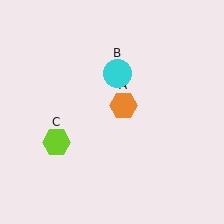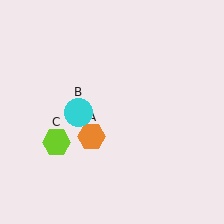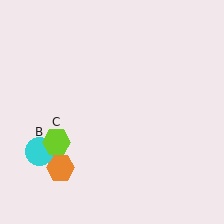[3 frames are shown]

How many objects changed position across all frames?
2 objects changed position: orange hexagon (object A), cyan circle (object B).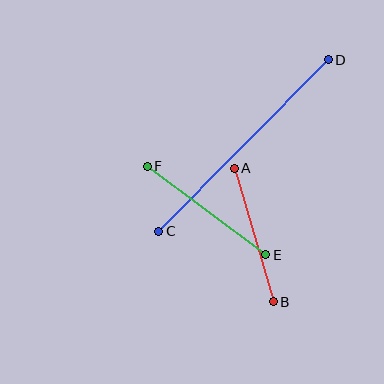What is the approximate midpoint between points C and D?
The midpoint is at approximately (243, 145) pixels.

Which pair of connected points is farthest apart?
Points C and D are farthest apart.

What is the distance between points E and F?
The distance is approximately 148 pixels.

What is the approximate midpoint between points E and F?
The midpoint is at approximately (206, 211) pixels.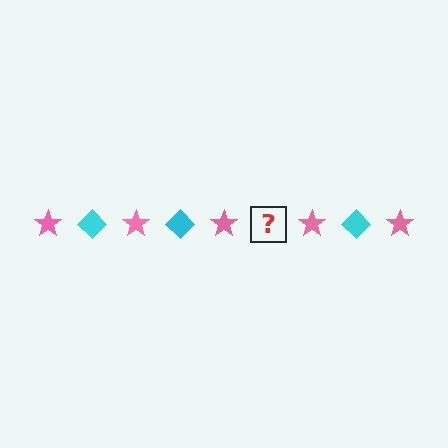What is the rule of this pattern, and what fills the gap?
The rule is that the pattern alternates between pink star and cyan diamond. The gap should be filled with a cyan diamond.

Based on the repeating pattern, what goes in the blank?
The blank should be a cyan diamond.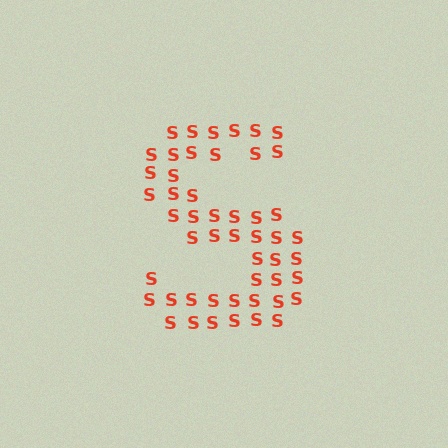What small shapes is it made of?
It is made of small letter S's.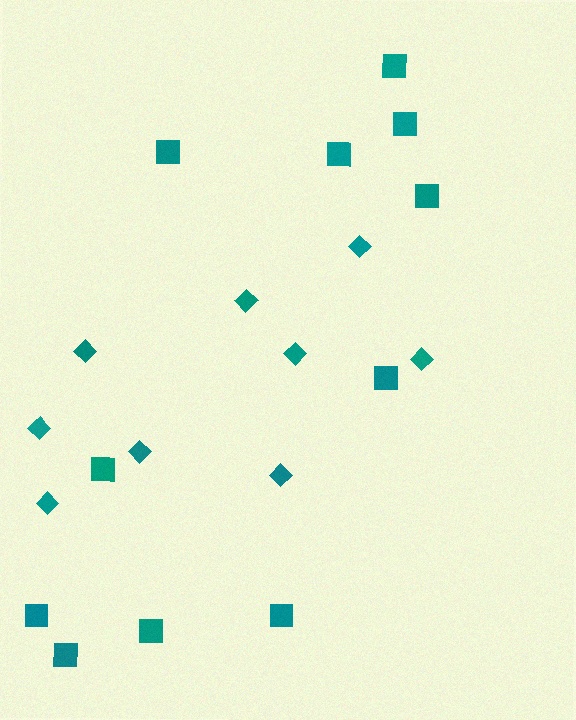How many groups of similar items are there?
There are 2 groups: one group of squares (11) and one group of diamonds (9).